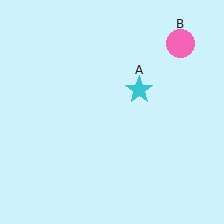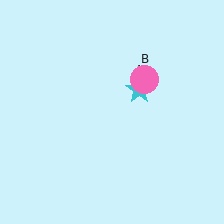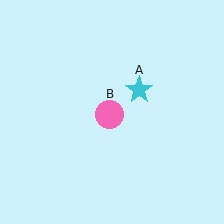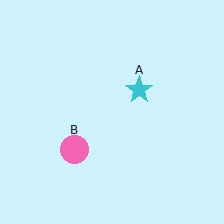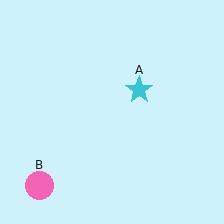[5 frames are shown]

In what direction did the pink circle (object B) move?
The pink circle (object B) moved down and to the left.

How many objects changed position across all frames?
1 object changed position: pink circle (object B).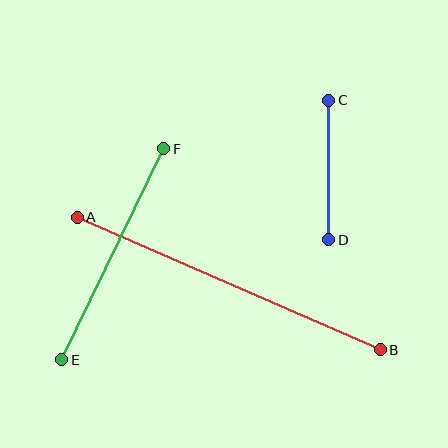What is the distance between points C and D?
The distance is approximately 139 pixels.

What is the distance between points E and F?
The distance is approximately 234 pixels.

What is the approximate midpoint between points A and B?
The midpoint is at approximately (229, 284) pixels.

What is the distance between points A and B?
The distance is approximately 330 pixels.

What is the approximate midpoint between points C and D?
The midpoint is at approximately (329, 170) pixels.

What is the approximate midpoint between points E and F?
The midpoint is at approximately (113, 254) pixels.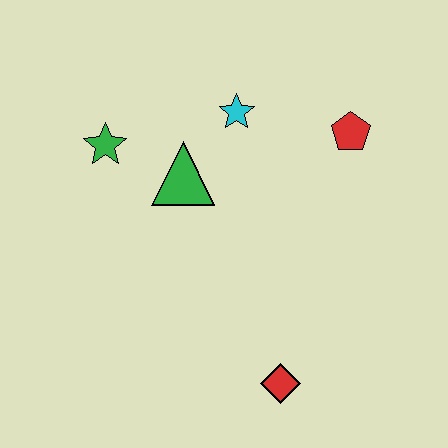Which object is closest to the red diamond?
The green triangle is closest to the red diamond.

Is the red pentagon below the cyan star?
Yes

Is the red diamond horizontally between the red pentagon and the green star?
Yes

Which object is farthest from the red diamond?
The green star is farthest from the red diamond.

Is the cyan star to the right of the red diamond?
No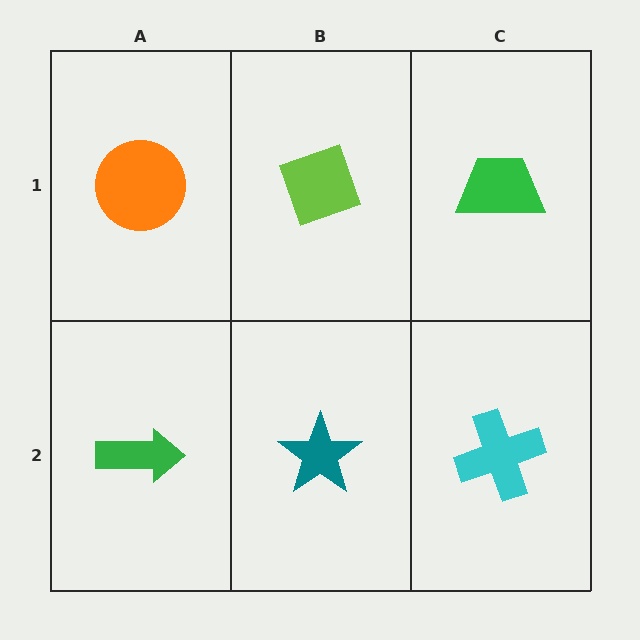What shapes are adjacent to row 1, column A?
A green arrow (row 2, column A), a lime diamond (row 1, column B).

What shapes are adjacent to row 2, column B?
A lime diamond (row 1, column B), a green arrow (row 2, column A), a cyan cross (row 2, column C).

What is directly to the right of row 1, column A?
A lime diamond.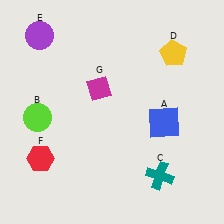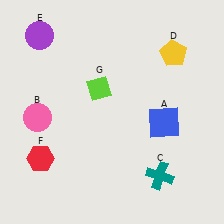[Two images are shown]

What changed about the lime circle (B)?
In Image 1, B is lime. In Image 2, it changed to pink.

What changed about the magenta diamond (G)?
In Image 1, G is magenta. In Image 2, it changed to lime.